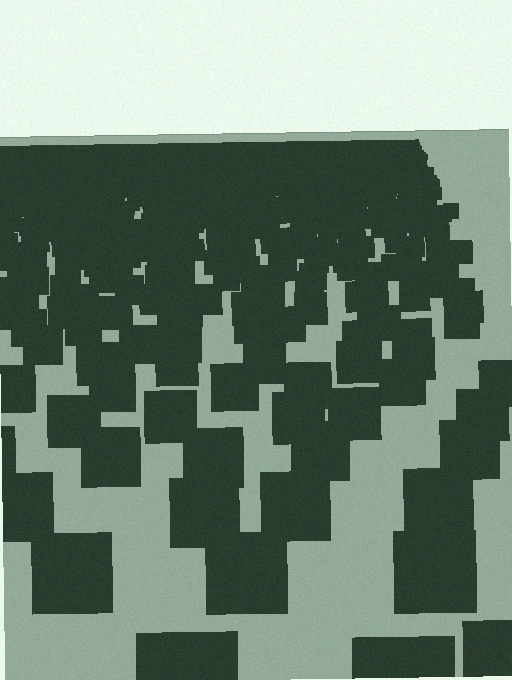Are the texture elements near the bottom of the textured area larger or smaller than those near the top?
Larger. Near the bottom, elements are closer to the viewer and appear at a bigger on-screen size.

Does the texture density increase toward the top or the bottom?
Density increases toward the top.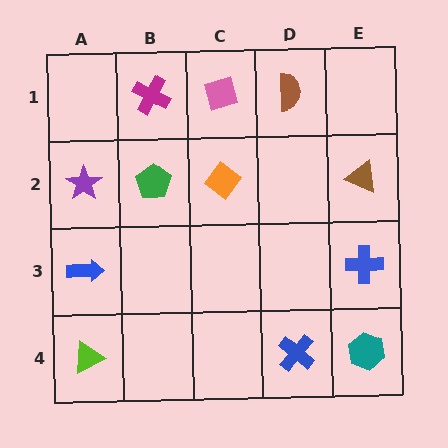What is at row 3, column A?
A blue arrow.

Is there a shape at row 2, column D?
No, that cell is empty.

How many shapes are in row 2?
4 shapes.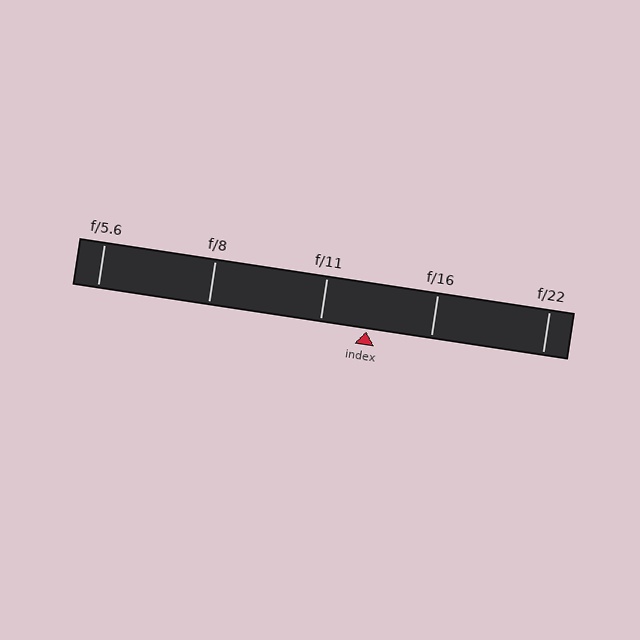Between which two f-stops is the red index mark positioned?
The index mark is between f/11 and f/16.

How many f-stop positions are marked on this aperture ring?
There are 5 f-stop positions marked.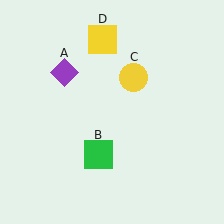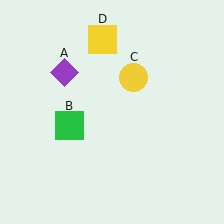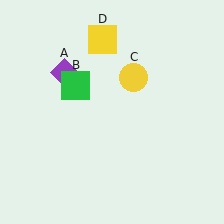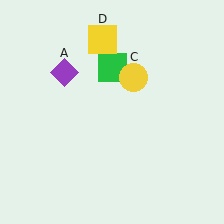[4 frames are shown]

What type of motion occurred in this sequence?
The green square (object B) rotated clockwise around the center of the scene.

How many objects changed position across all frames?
1 object changed position: green square (object B).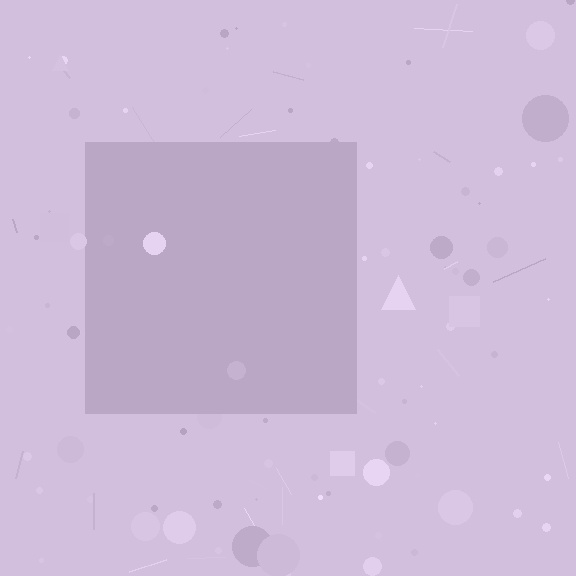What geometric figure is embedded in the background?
A square is embedded in the background.